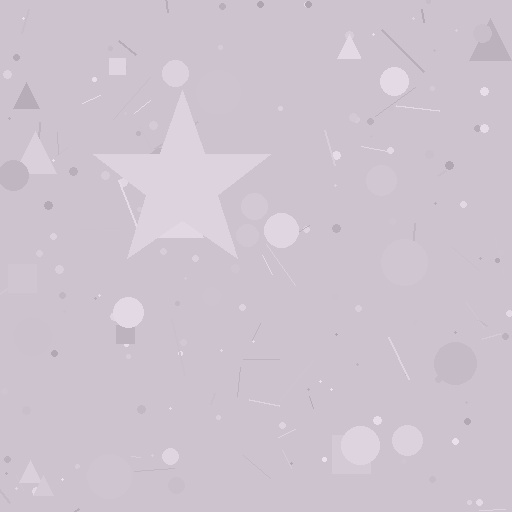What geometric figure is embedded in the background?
A star is embedded in the background.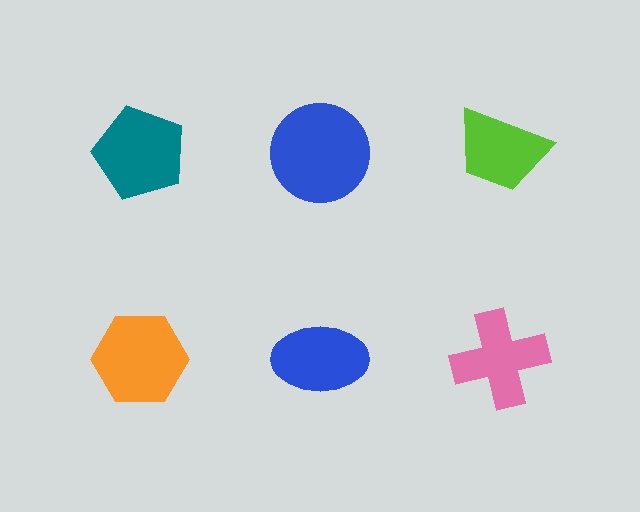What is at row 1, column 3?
A lime trapezoid.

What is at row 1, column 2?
A blue circle.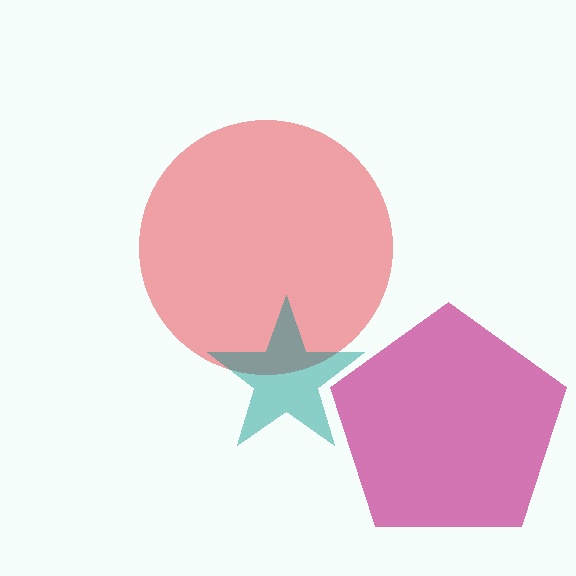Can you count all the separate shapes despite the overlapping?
Yes, there are 3 separate shapes.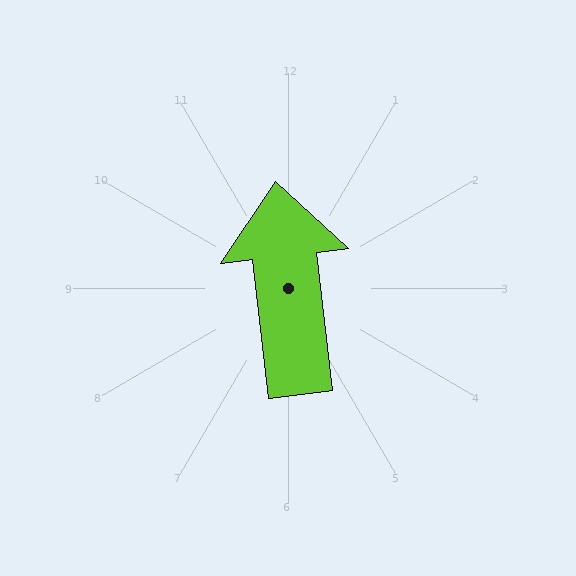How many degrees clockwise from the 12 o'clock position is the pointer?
Approximately 353 degrees.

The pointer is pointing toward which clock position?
Roughly 12 o'clock.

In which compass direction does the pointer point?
North.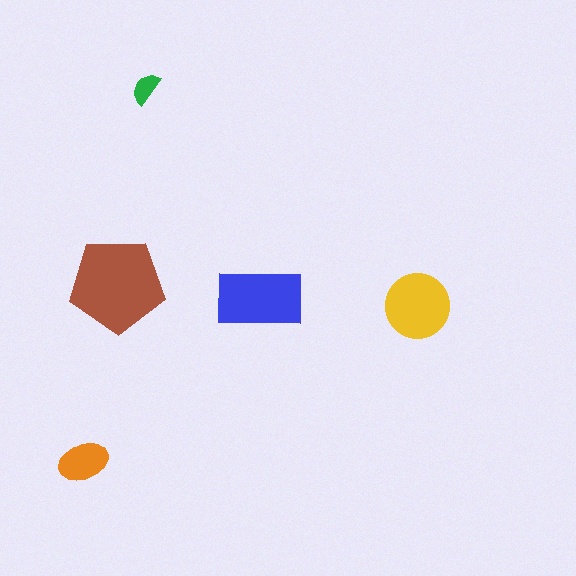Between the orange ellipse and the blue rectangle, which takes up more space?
The blue rectangle.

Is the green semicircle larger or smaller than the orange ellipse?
Smaller.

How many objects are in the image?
There are 5 objects in the image.